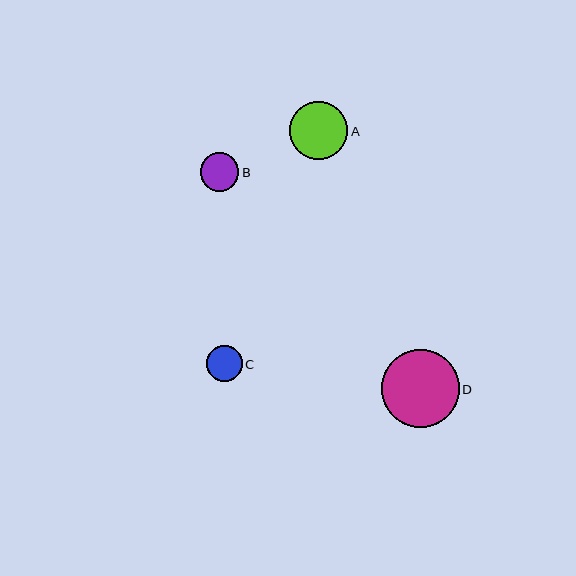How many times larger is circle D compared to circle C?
Circle D is approximately 2.2 times the size of circle C.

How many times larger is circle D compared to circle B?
Circle D is approximately 2.0 times the size of circle B.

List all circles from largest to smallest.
From largest to smallest: D, A, B, C.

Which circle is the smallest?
Circle C is the smallest with a size of approximately 35 pixels.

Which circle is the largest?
Circle D is the largest with a size of approximately 78 pixels.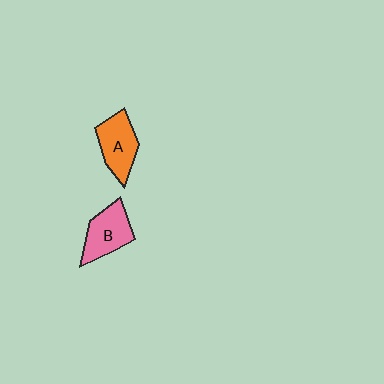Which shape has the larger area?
Shape A (orange).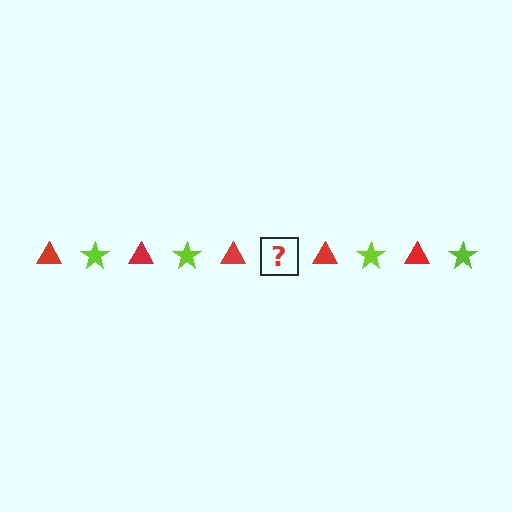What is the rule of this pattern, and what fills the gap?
The rule is that the pattern alternates between red triangle and lime star. The gap should be filled with a lime star.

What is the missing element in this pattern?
The missing element is a lime star.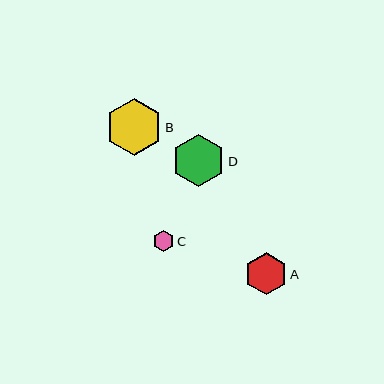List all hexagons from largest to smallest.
From largest to smallest: B, D, A, C.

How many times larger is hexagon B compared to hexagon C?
Hexagon B is approximately 2.7 times the size of hexagon C.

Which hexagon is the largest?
Hexagon B is the largest with a size of approximately 56 pixels.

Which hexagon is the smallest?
Hexagon C is the smallest with a size of approximately 21 pixels.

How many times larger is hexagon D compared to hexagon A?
Hexagon D is approximately 1.3 times the size of hexagon A.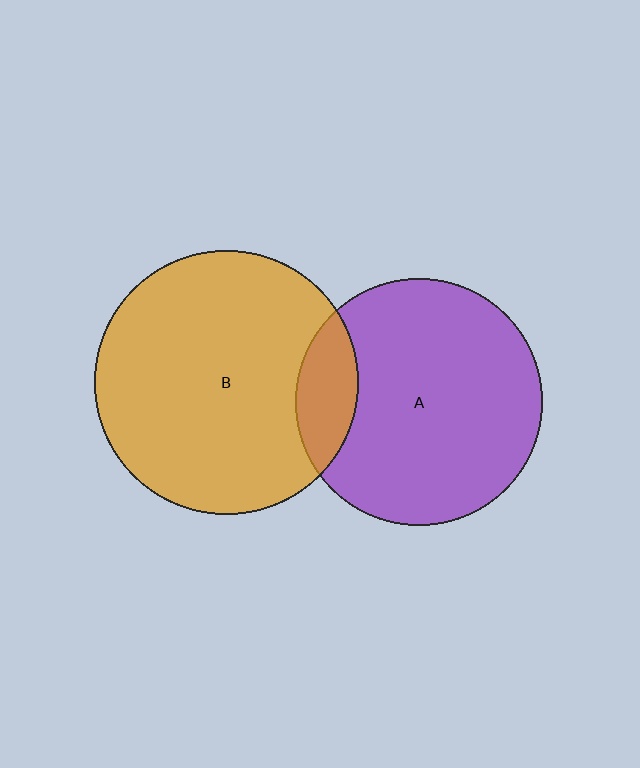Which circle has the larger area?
Circle B (orange).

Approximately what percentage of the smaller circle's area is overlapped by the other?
Approximately 15%.